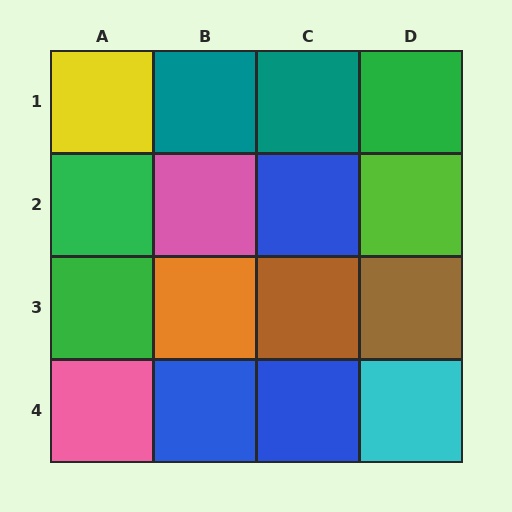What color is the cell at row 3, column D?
Brown.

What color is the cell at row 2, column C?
Blue.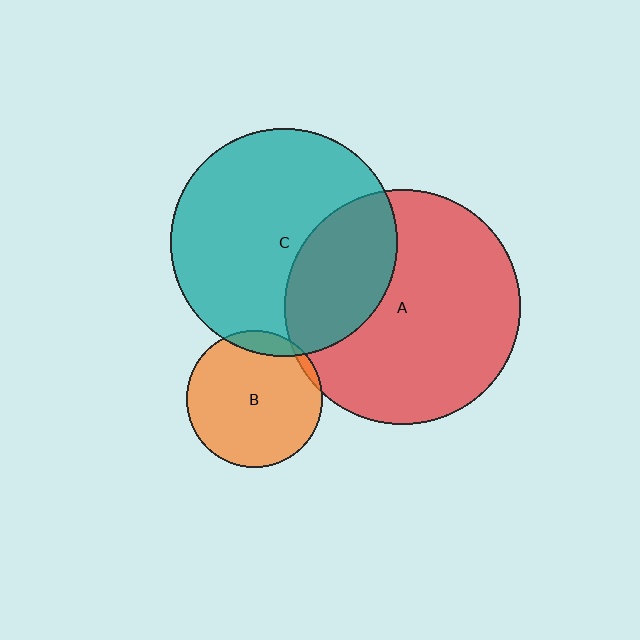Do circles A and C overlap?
Yes.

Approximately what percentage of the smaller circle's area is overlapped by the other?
Approximately 30%.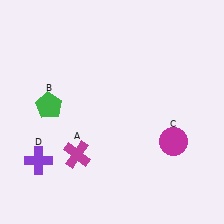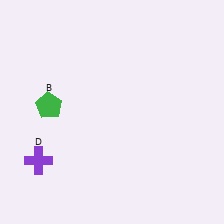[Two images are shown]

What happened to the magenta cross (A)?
The magenta cross (A) was removed in Image 2. It was in the bottom-left area of Image 1.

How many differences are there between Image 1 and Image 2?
There are 2 differences between the two images.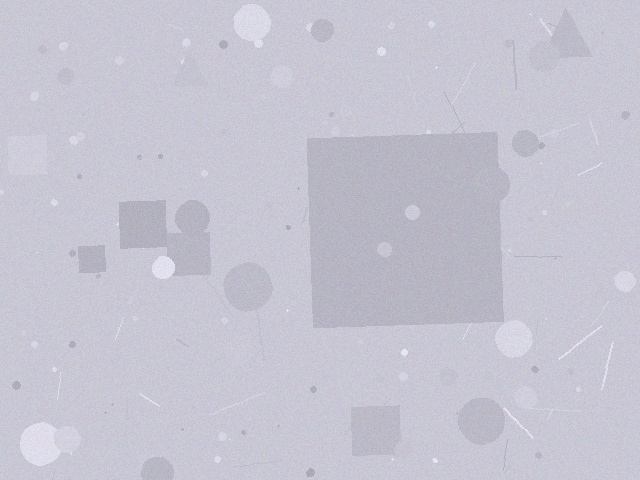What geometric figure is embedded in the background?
A square is embedded in the background.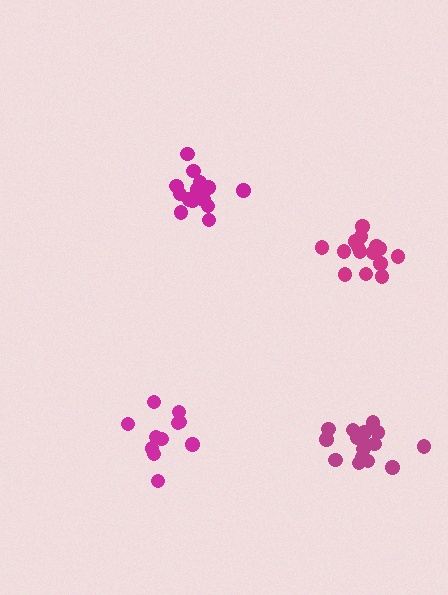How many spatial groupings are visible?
There are 4 spatial groupings.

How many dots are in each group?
Group 1: 14 dots, Group 2: 15 dots, Group 3: 11 dots, Group 4: 16 dots (56 total).